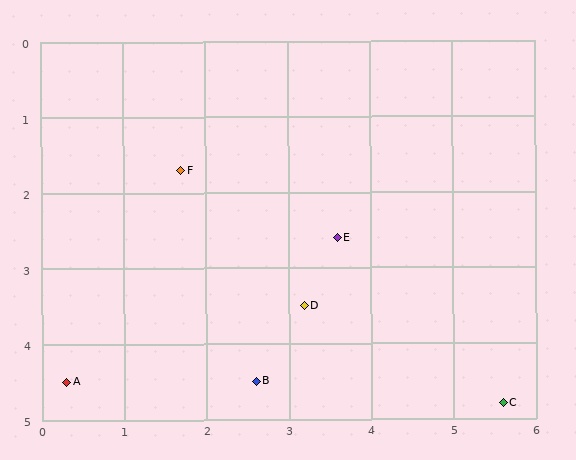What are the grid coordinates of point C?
Point C is at approximately (5.6, 4.8).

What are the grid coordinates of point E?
Point E is at approximately (3.6, 2.6).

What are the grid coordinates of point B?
Point B is at approximately (2.6, 4.5).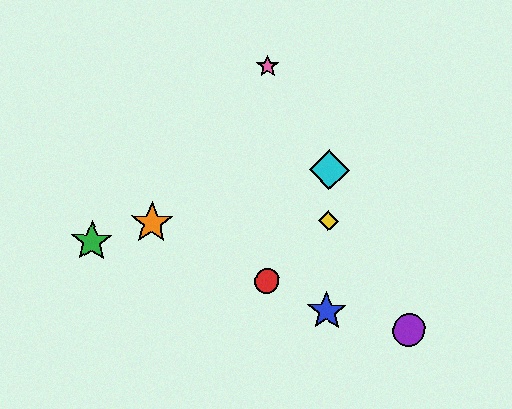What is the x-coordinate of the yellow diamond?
The yellow diamond is at x≈328.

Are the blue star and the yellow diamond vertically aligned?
Yes, both are at x≈326.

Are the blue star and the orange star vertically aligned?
No, the blue star is at x≈326 and the orange star is at x≈152.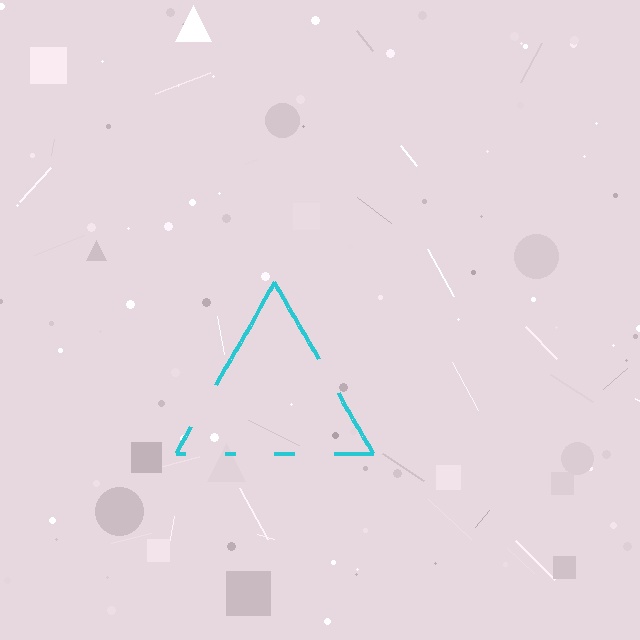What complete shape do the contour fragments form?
The contour fragments form a triangle.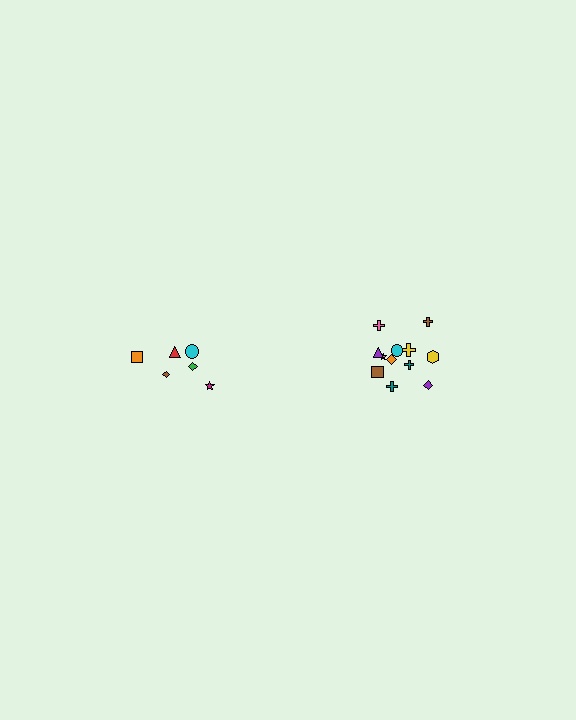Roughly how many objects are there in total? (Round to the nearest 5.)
Roughly 20 objects in total.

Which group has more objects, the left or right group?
The right group.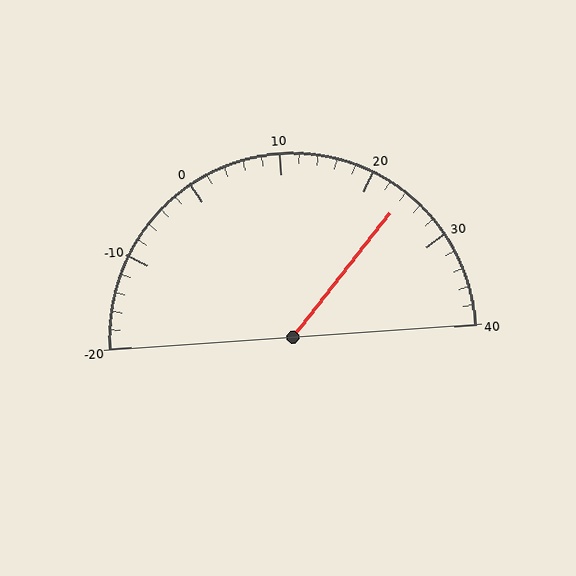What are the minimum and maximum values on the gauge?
The gauge ranges from -20 to 40.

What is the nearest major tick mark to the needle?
The nearest major tick mark is 20.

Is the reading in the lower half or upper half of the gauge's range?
The reading is in the upper half of the range (-20 to 40).